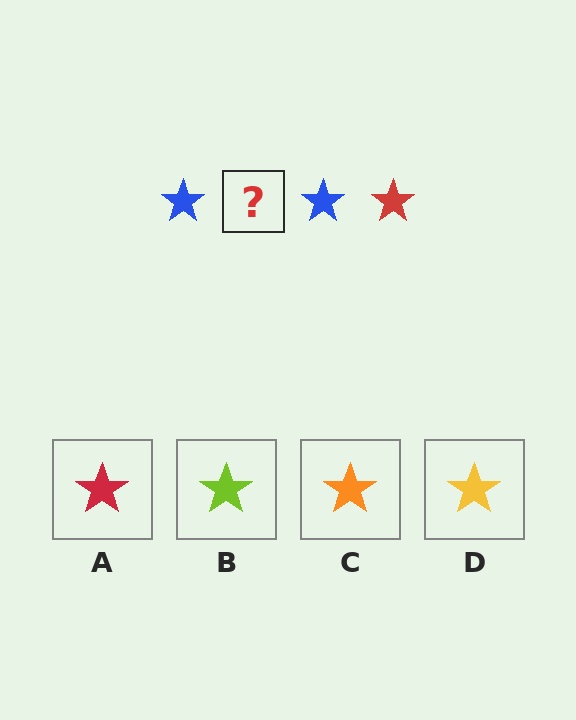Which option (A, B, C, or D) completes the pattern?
A.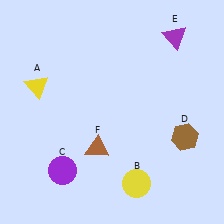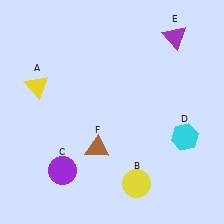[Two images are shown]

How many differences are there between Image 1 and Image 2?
There is 1 difference between the two images.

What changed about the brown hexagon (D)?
In Image 1, D is brown. In Image 2, it changed to cyan.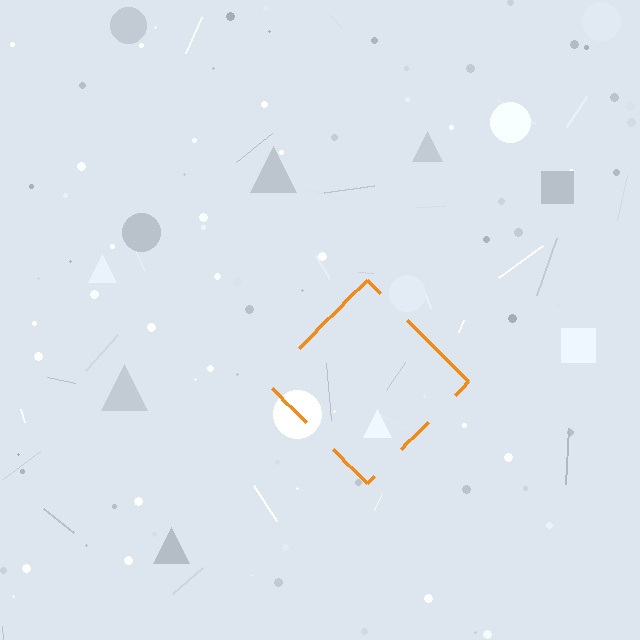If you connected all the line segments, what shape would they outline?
They would outline a diamond.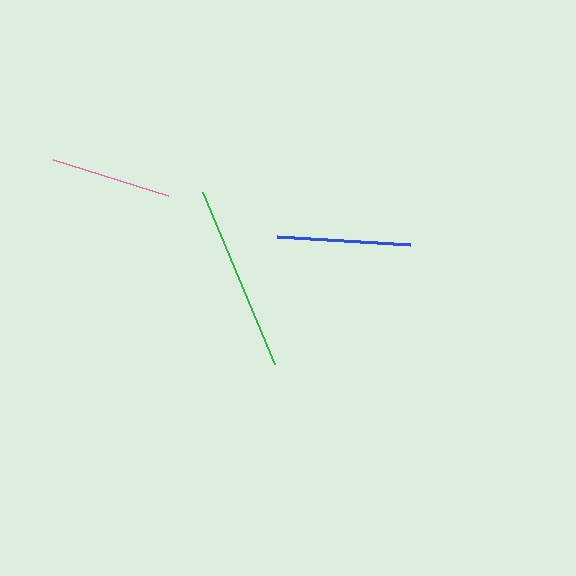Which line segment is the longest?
The green line is the longest at approximately 187 pixels.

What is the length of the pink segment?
The pink segment is approximately 121 pixels long.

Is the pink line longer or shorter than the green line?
The green line is longer than the pink line.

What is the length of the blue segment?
The blue segment is approximately 134 pixels long.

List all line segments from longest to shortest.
From longest to shortest: green, blue, pink.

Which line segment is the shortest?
The pink line is the shortest at approximately 121 pixels.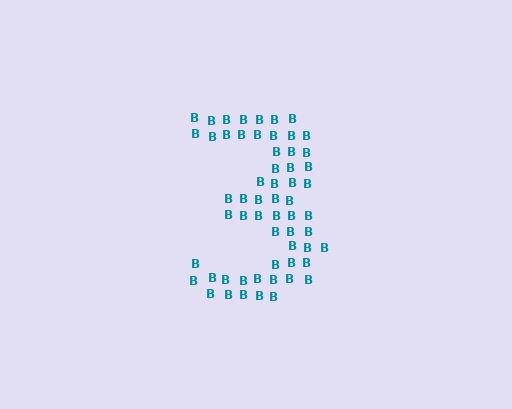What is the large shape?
The large shape is the digit 3.